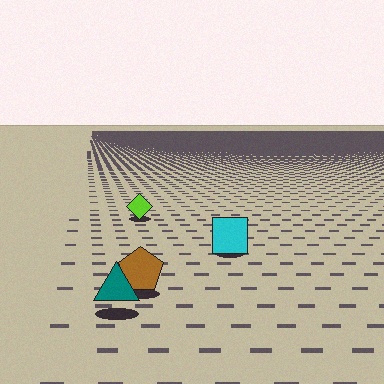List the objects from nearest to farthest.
From nearest to farthest: the teal triangle, the brown pentagon, the cyan square, the lime diamond.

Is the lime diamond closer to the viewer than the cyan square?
No. The cyan square is closer — you can tell from the texture gradient: the ground texture is coarser near it.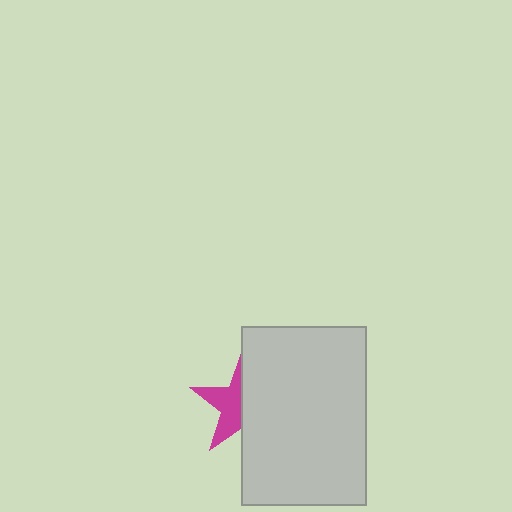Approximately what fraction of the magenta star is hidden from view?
Roughly 52% of the magenta star is hidden behind the light gray rectangle.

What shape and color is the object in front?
The object in front is a light gray rectangle.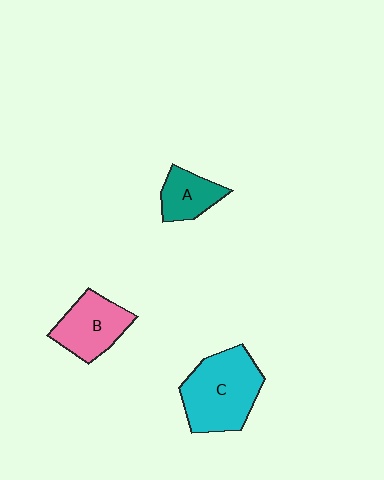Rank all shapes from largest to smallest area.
From largest to smallest: C (cyan), B (pink), A (teal).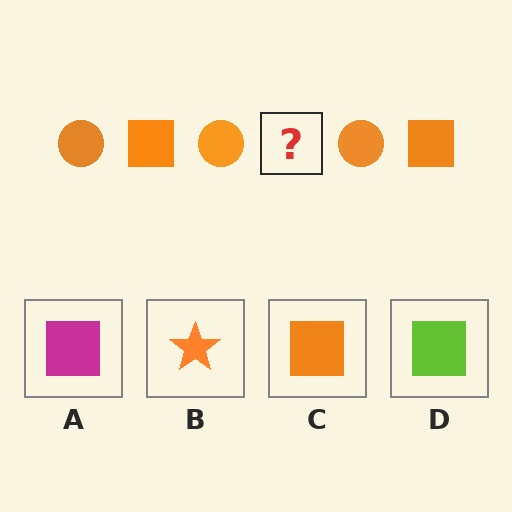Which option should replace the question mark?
Option C.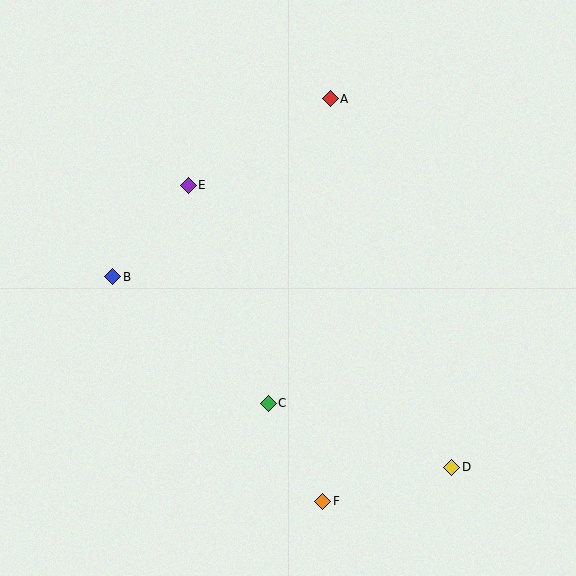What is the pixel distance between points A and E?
The distance between A and E is 166 pixels.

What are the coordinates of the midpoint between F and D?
The midpoint between F and D is at (387, 484).